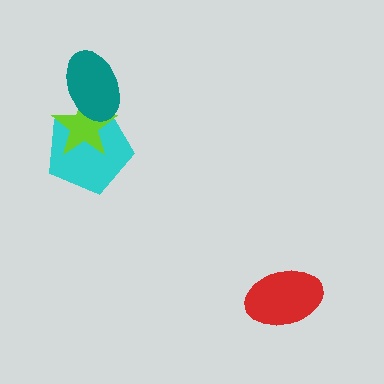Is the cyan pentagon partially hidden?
Yes, it is partially covered by another shape.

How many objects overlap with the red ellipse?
0 objects overlap with the red ellipse.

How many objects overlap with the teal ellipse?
2 objects overlap with the teal ellipse.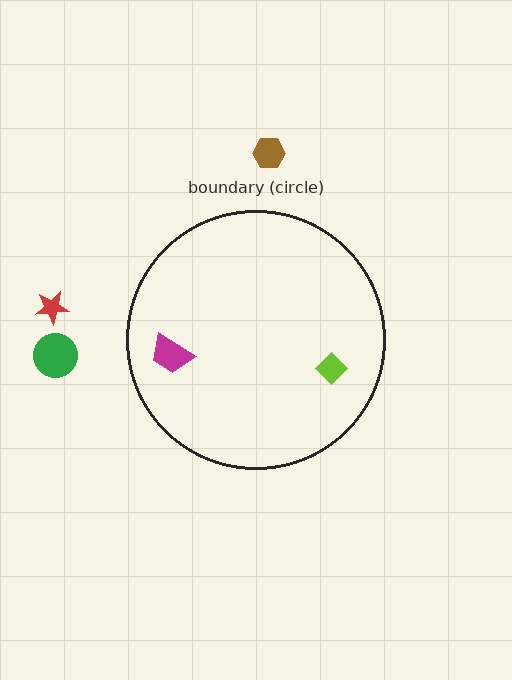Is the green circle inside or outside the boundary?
Outside.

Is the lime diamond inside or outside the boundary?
Inside.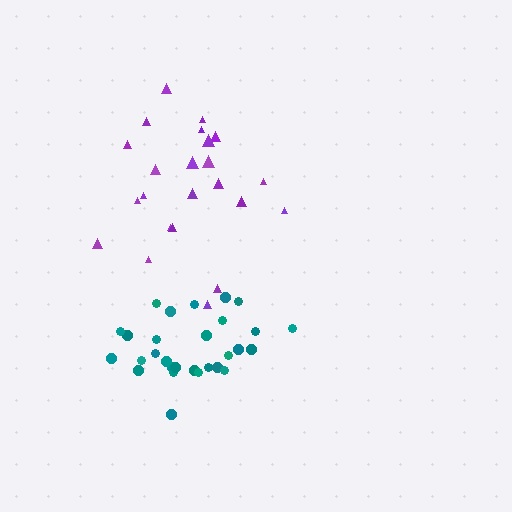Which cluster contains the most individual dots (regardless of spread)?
Teal (29).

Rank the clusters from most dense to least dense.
teal, purple.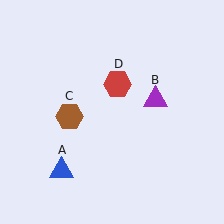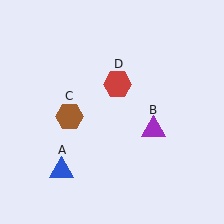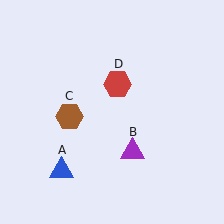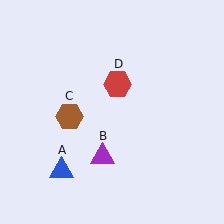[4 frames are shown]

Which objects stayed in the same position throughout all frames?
Blue triangle (object A) and brown hexagon (object C) and red hexagon (object D) remained stationary.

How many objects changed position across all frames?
1 object changed position: purple triangle (object B).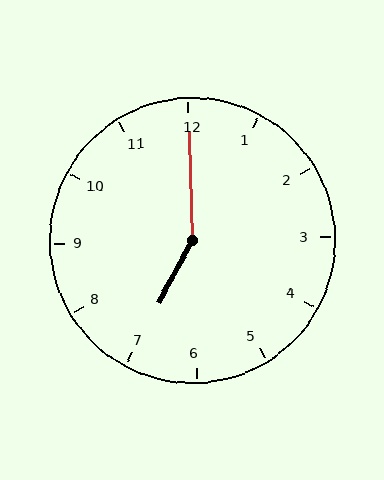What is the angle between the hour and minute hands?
Approximately 150 degrees.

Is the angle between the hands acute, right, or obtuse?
It is obtuse.